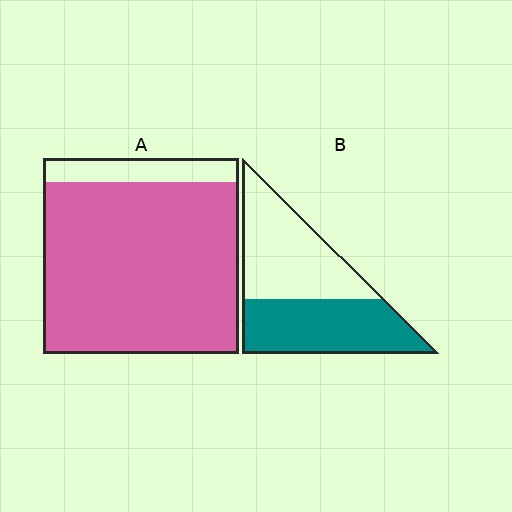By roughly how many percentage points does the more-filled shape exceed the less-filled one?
By roughly 40 percentage points (A over B).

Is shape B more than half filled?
Roughly half.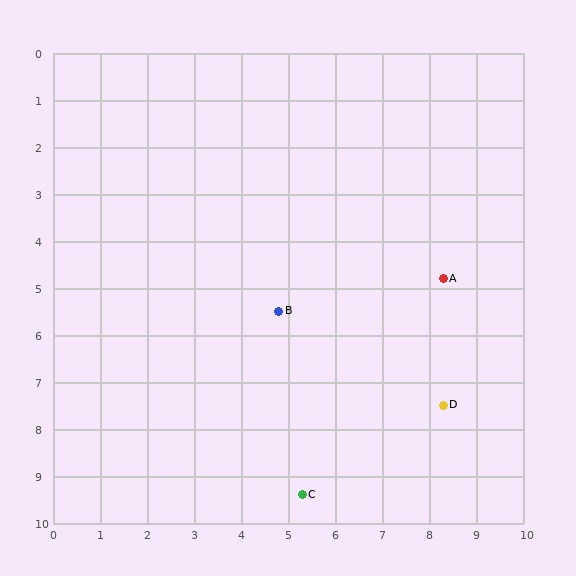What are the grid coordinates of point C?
Point C is at approximately (5.3, 9.4).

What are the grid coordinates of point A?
Point A is at approximately (8.3, 4.8).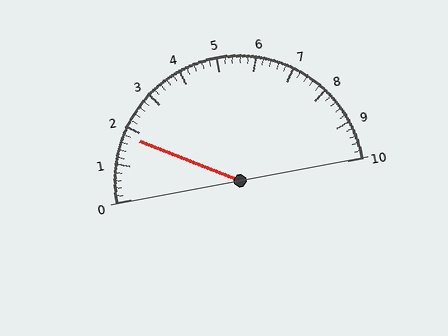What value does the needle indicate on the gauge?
The needle indicates approximately 1.8.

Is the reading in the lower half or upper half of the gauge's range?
The reading is in the lower half of the range (0 to 10).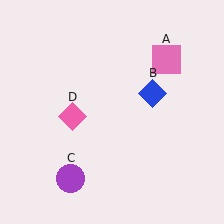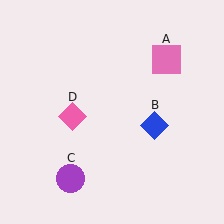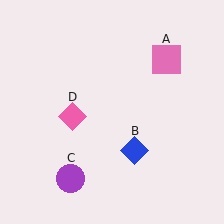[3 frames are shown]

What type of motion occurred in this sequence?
The blue diamond (object B) rotated clockwise around the center of the scene.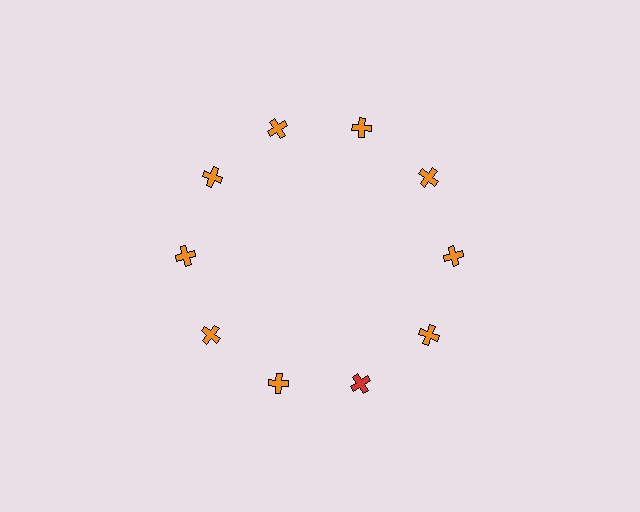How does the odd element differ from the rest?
It has a different color: red instead of orange.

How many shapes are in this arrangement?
There are 10 shapes arranged in a ring pattern.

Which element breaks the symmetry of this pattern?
The red cross at roughly the 5 o'clock position breaks the symmetry. All other shapes are orange crosses.